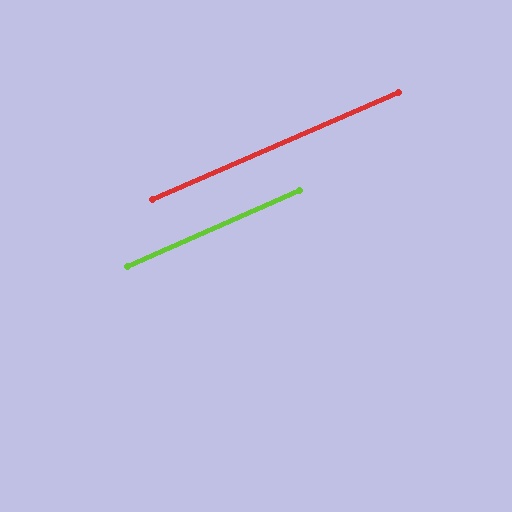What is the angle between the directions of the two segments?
Approximately 0 degrees.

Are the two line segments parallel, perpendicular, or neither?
Parallel — their directions differ by only 0.4°.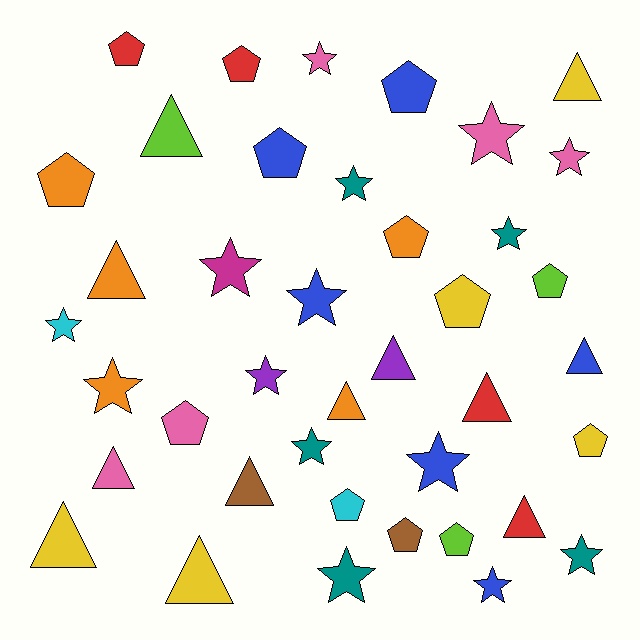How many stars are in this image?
There are 15 stars.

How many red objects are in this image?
There are 4 red objects.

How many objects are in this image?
There are 40 objects.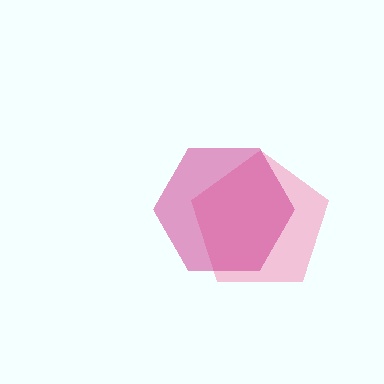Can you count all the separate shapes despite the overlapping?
Yes, there are 2 separate shapes.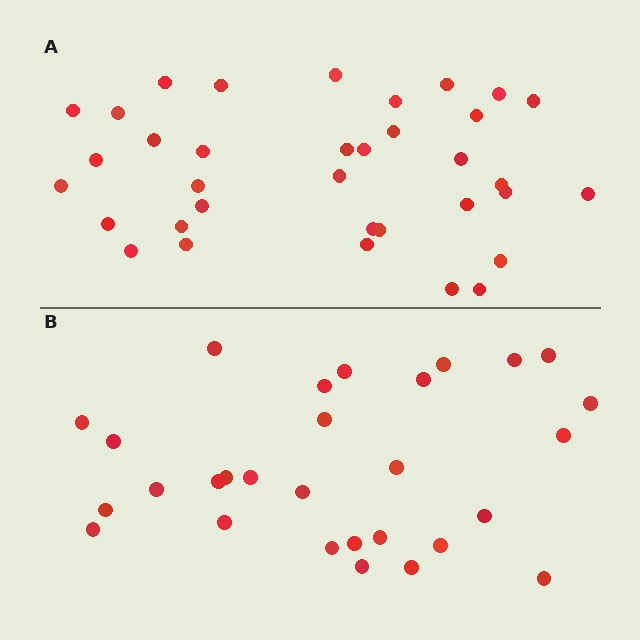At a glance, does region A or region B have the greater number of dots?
Region A (the top region) has more dots.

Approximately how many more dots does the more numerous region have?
Region A has about 6 more dots than region B.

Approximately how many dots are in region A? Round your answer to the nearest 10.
About 40 dots. (The exact count is 35, which rounds to 40.)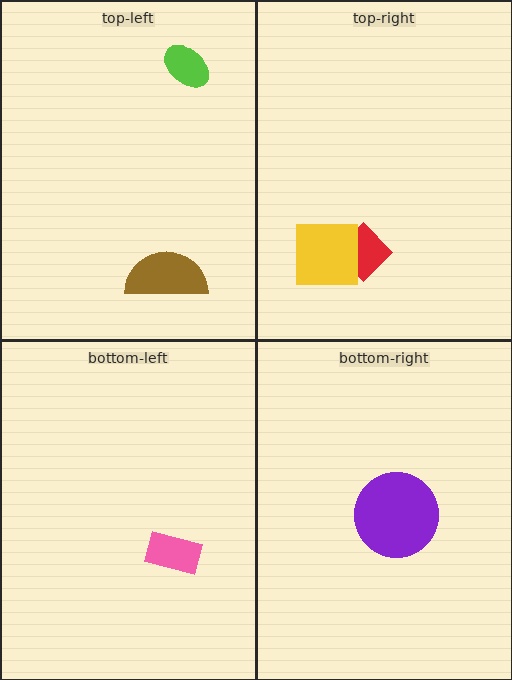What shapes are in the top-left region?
The lime ellipse, the brown semicircle.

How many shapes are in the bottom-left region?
1.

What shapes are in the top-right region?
The red diamond, the yellow square.